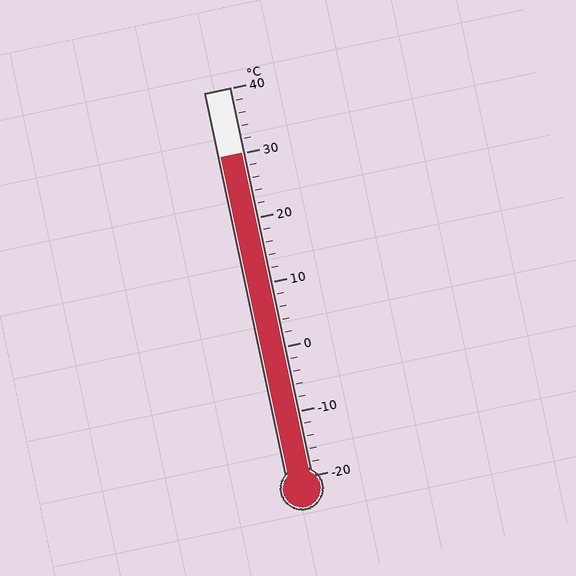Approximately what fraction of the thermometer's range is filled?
The thermometer is filled to approximately 85% of its range.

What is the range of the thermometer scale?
The thermometer scale ranges from -20°C to 40°C.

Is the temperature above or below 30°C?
The temperature is at 30°C.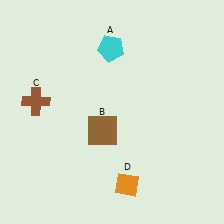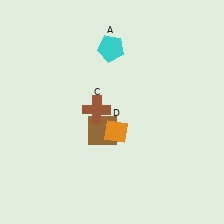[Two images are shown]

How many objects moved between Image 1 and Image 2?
2 objects moved between the two images.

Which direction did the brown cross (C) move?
The brown cross (C) moved right.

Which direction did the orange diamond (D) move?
The orange diamond (D) moved up.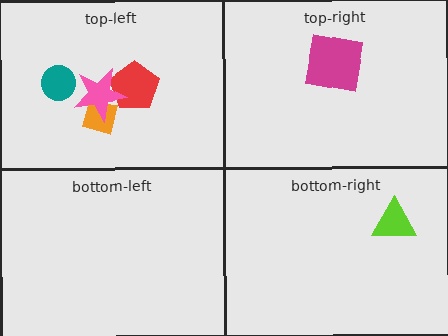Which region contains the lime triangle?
The bottom-right region.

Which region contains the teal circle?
The top-left region.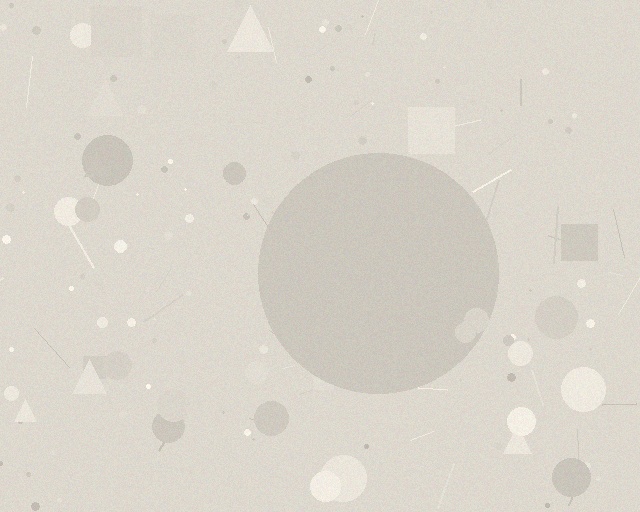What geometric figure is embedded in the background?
A circle is embedded in the background.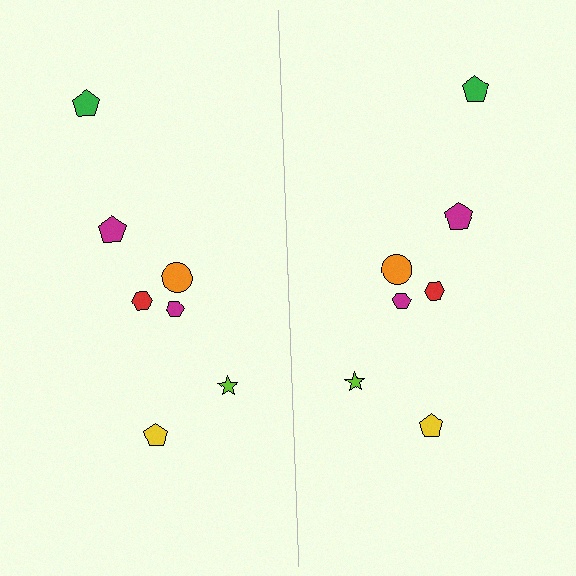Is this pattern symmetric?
Yes, this pattern has bilateral (reflection) symmetry.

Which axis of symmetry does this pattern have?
The pattern has a vertical axis of symmetry running through the center of the image.